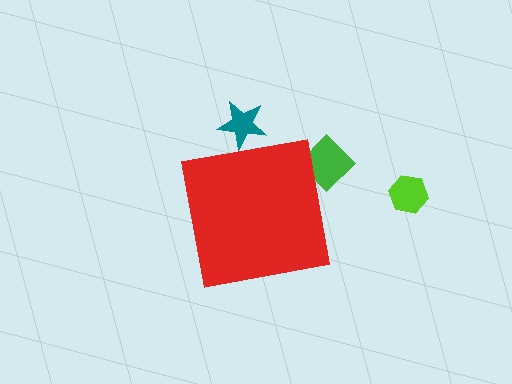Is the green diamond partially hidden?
Yes, the green diamond is partially hidden behind the red square.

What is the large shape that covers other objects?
A red square.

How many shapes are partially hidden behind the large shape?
2 shapes are partially hidden.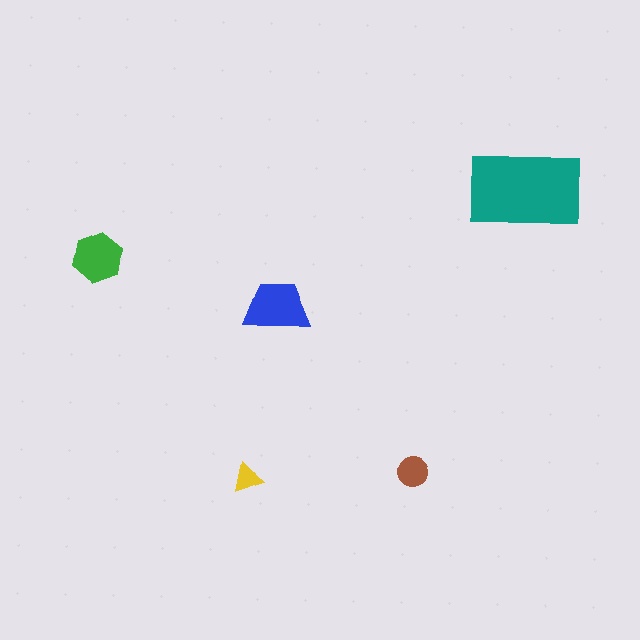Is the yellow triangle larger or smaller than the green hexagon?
Smaller.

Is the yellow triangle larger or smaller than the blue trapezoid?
Smaller.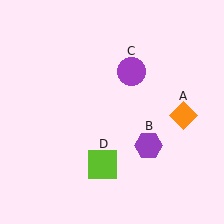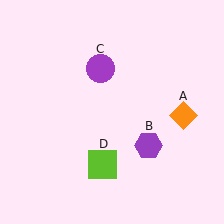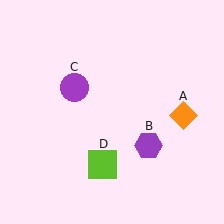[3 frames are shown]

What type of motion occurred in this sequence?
The purple circle (object C) rotated counterclockwise around the center of the scene.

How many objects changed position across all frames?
1 object changed position: purple circle (object C).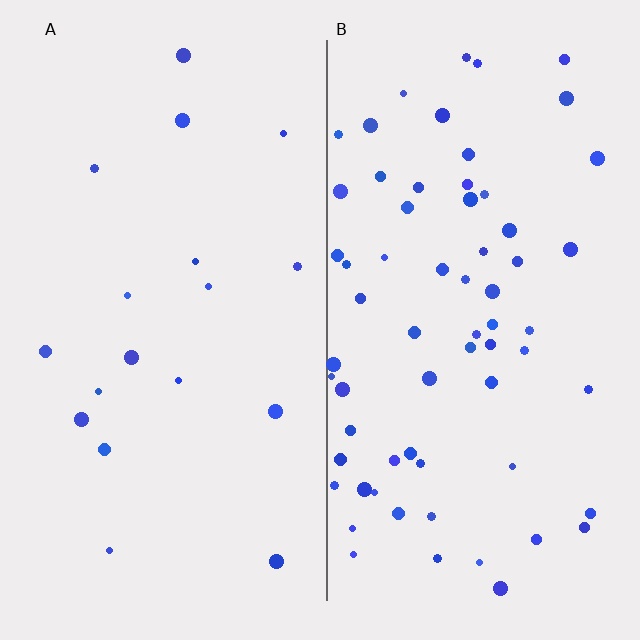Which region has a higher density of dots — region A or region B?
B (the right).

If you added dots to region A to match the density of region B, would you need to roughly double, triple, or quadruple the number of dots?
Approximately quadruple.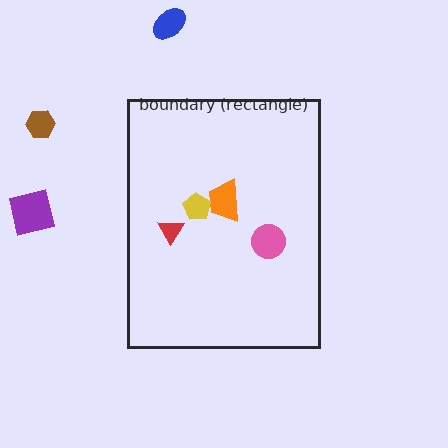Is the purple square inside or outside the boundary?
Outside.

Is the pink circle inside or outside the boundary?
Inside.